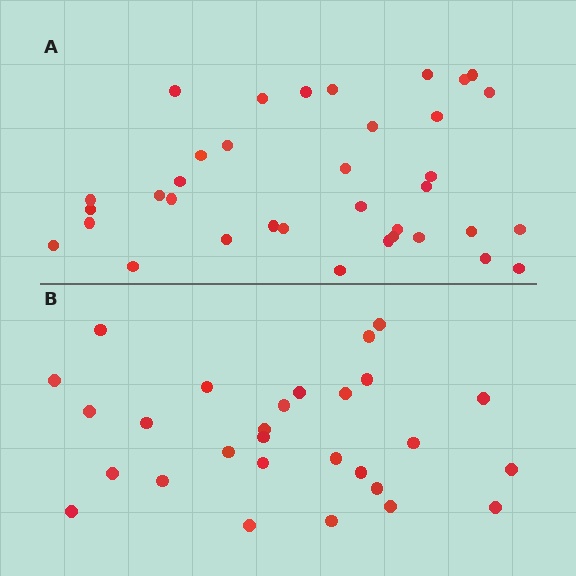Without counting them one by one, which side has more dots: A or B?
Region A (the top region) has more dots.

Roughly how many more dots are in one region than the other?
Region A has roughly 8 or so more dots than region B.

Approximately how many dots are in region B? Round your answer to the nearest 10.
About 30 dots. (The exact count is 28, which rounds to 30.)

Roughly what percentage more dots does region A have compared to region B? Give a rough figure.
About 30% more.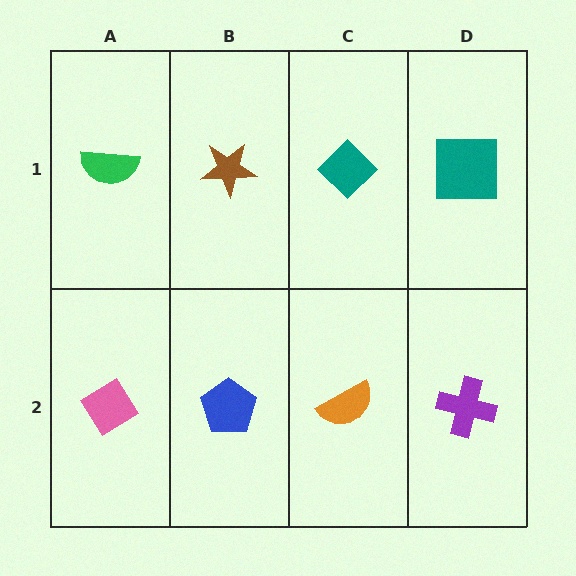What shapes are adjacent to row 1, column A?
A pink diamond (row 2, column A), a brown star (row 1, column B).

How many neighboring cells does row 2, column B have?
3.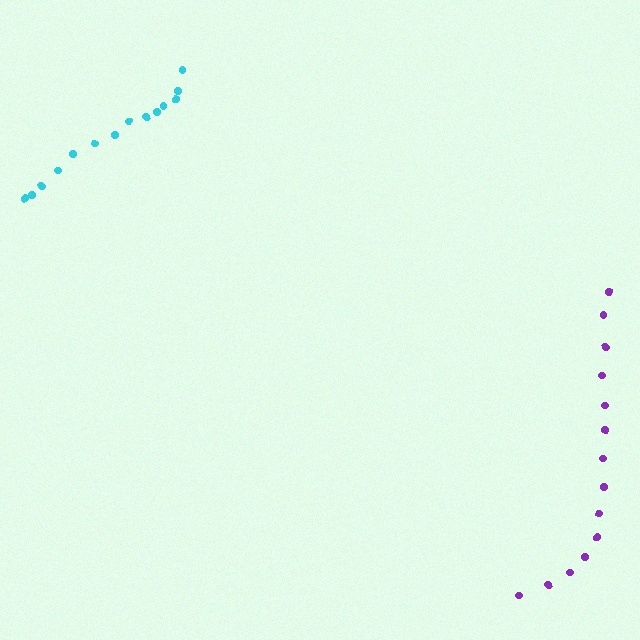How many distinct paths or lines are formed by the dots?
There are 2 distinct paths.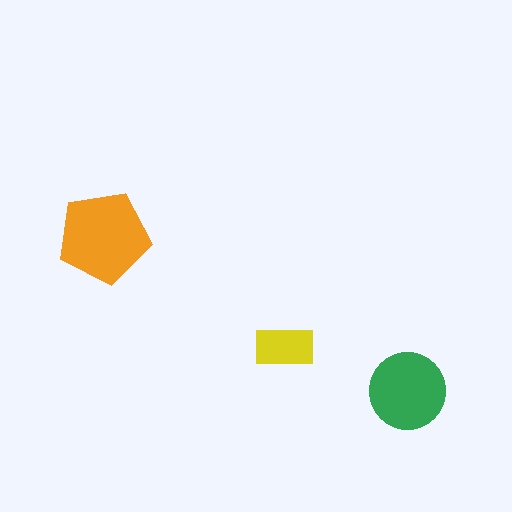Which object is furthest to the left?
The orange pentagon is leftmost.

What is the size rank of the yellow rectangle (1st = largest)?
3rd.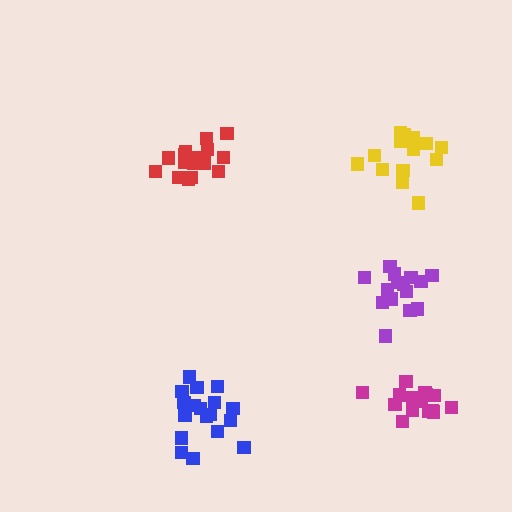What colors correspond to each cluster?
The clusters are colored: magenta, red, yellow, blue, purple.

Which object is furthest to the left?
The blue cluster is leftmost.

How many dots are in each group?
Group 1: 16 dots, Group 2: 18 dots, Group 3: 14 dots, Group 4: 18 dots, Group 5: 15 dots (81 total).